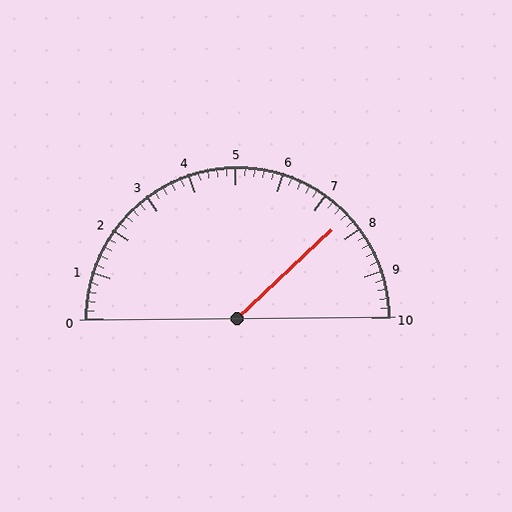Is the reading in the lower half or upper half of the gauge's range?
The reading is in the upper half of the range (0 to 10).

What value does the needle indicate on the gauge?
The needle indicates approximately 7.6.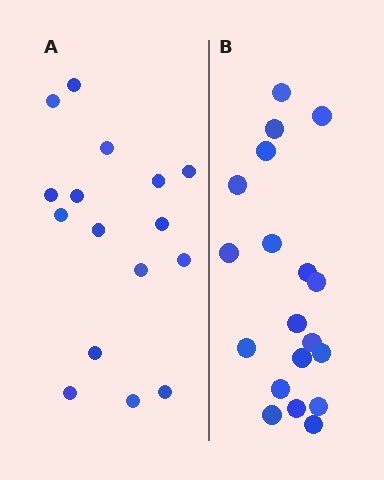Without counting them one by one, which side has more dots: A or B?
Region B (the right region) has more dots.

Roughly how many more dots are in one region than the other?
Region B has just a few more — roughly 2 or 3 more dots than region A.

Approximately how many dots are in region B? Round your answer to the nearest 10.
About 20 dots. (The exact count is 19, which rounds to 20.)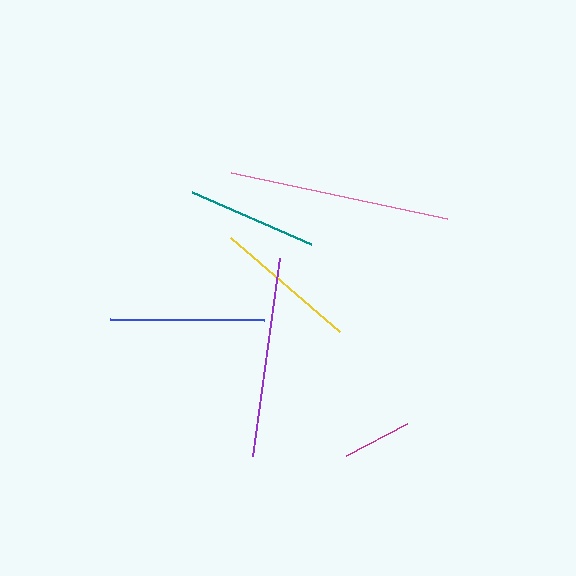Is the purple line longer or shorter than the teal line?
The purple line is longer than the teal line.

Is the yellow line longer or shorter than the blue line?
The blue line is longer than the yellow line.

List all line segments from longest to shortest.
From longest to shortest: pink, purple, blue, yellow, teal, magenta.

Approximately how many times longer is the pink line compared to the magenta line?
The pink line is approximately 3.2 times the length of the magenta line.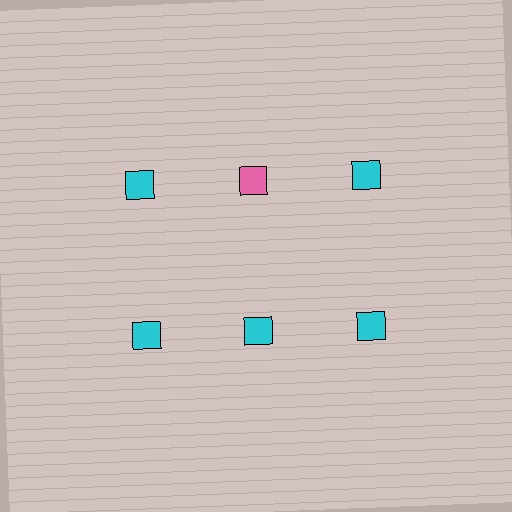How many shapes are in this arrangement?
There are 6 shapes arranged in a grid pattern.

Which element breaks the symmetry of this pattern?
The pink square in the top row, second from left column breaks the symmetry. All other shapes are cyan squares.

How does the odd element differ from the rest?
It has a different color: pink instead of cyan.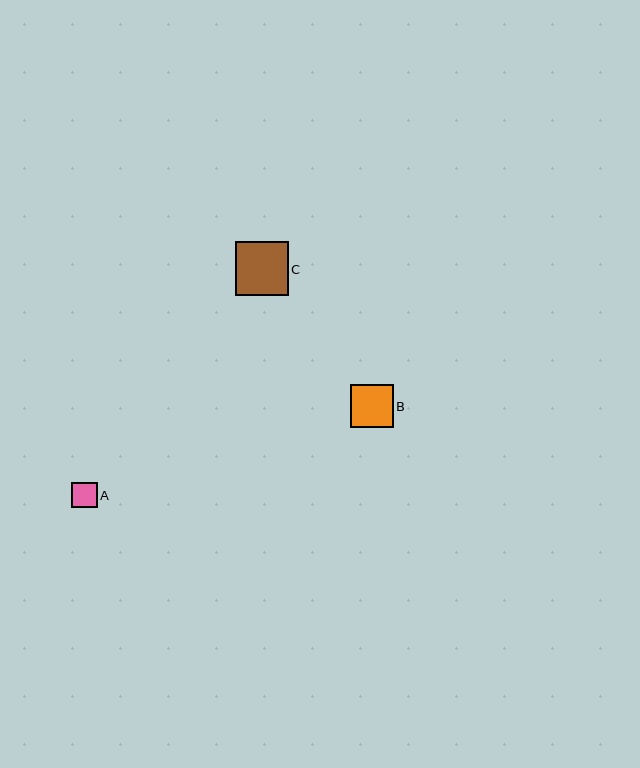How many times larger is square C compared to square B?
Square C is approximately 1.2 times the size of square B.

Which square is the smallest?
Square A is the smallest with a size of approximately 25 pixels.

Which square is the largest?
Square C is the largest with a size of approximately 53 pixels.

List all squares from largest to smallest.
From largest to smallest: C, B, A.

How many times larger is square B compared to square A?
Square B is approximately 1.7 times the size of square A.